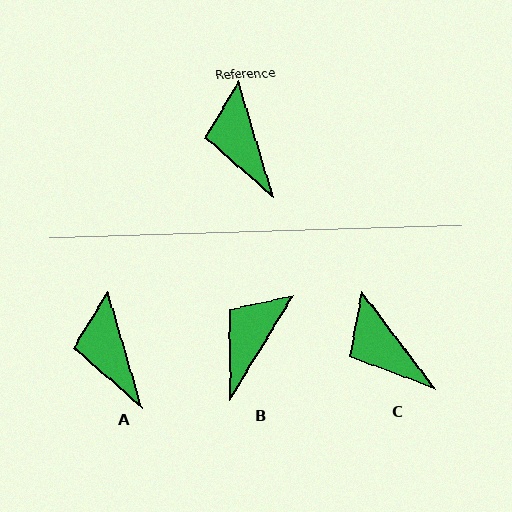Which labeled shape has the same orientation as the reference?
A.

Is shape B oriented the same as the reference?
No, it is off by about 48 degrees.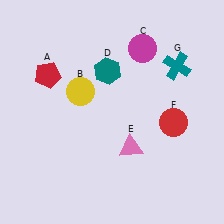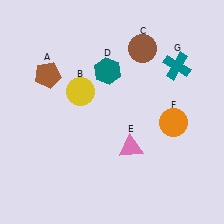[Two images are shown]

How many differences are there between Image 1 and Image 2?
There are 3 differences between the two images.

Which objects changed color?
A changed from red to brown. C changed from magenta to brown. F changed from red to orange.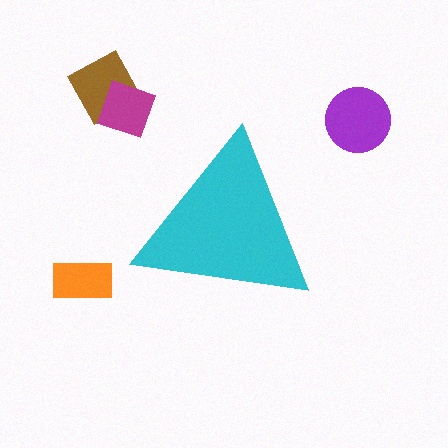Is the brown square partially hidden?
No, the brown square is fully visible.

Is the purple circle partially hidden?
No, the purple circle is fully visible.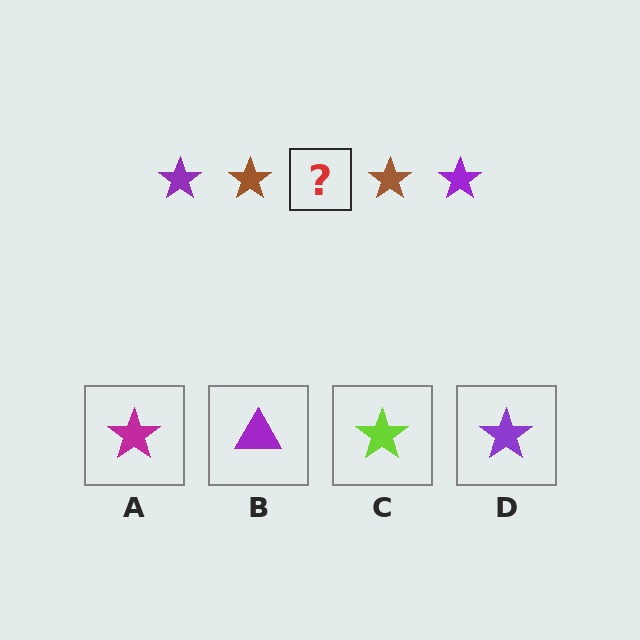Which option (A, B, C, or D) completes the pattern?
D.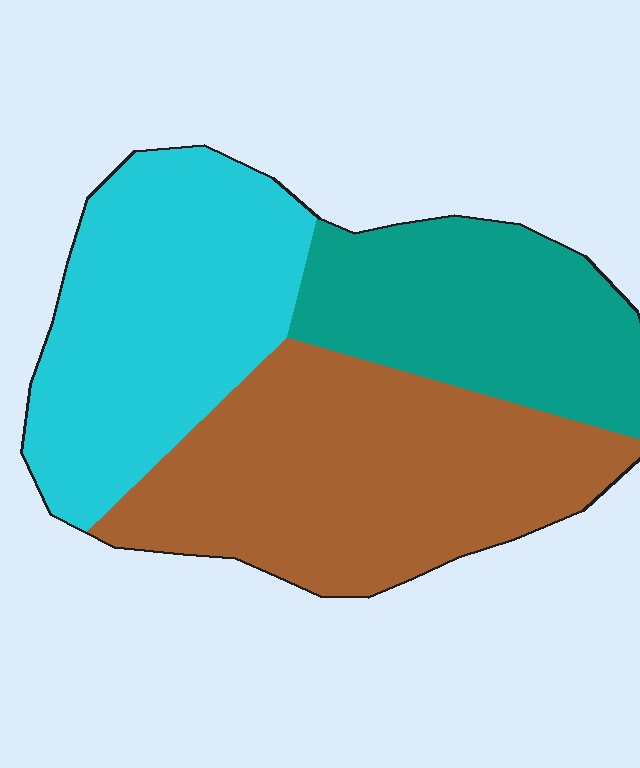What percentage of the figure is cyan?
Cyan takes up between a third and a half of the figure.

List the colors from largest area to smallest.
From largest to smallest: brown, cyan, teal.